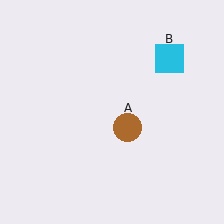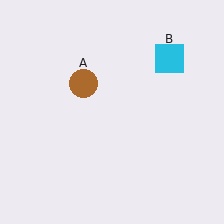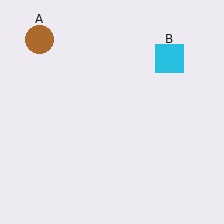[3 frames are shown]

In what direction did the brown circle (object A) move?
The brown circle (object A) moved up and to the left.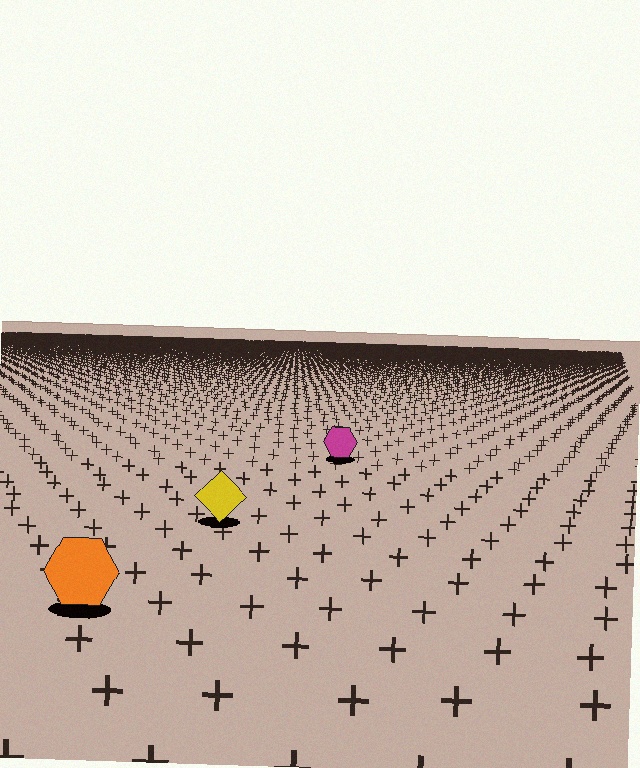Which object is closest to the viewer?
The orange hexagon is closest. The texture marks near it are larger and more spread out.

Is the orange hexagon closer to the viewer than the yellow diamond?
Yes. The orange hexagon is closer — you can tell from the texture gradient: the ground texture is coarser near it.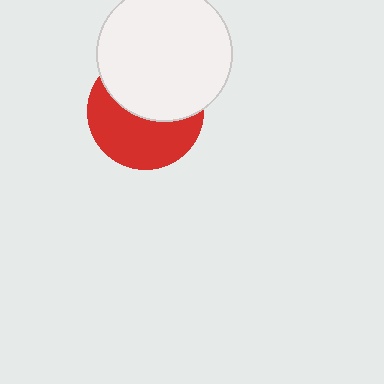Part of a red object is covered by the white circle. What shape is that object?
It is a circle.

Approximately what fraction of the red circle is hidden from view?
Roughly 48% of the red circle is hidden behind the white circle.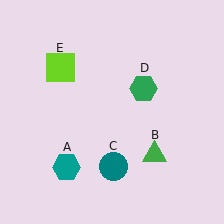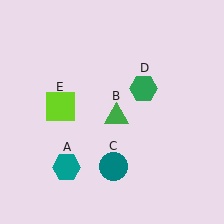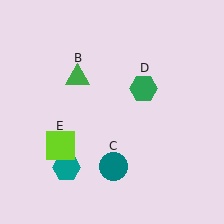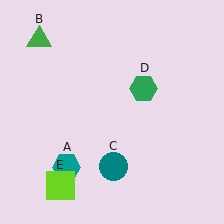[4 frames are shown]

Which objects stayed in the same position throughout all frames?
Teal hexagon (object A) and teal circle (object C) and green hexagon (object D) remained stationary.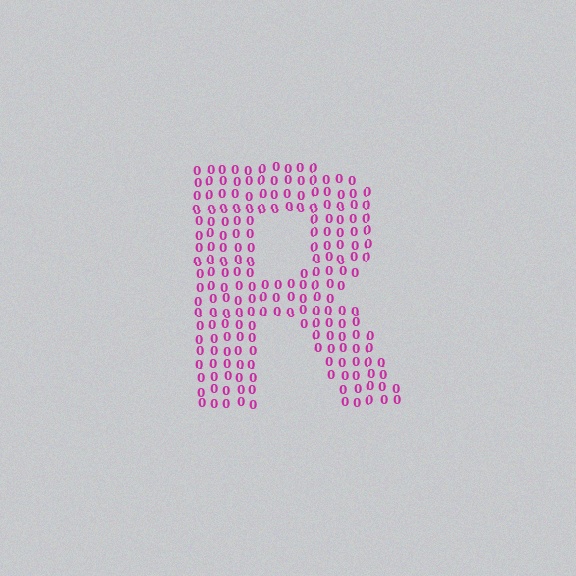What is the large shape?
The large shape is the letter R.